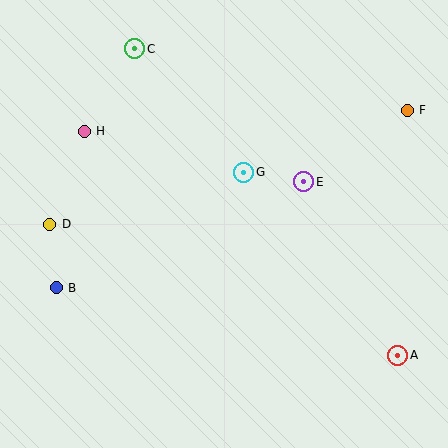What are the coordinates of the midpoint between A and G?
The midpoint between A and G is at (321, 264).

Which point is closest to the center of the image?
Point G at (244, 172) is closest to the center.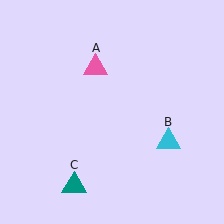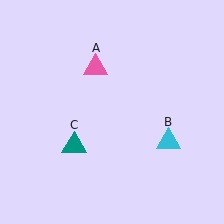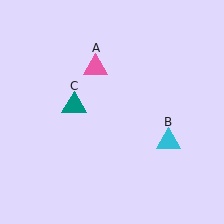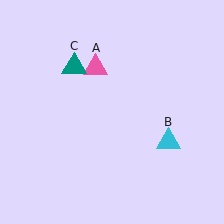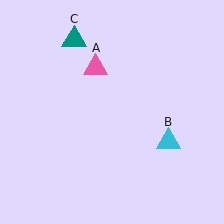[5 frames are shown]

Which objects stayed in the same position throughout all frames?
Pink triangle (object A) and cyan triangle (object B) remained stationary.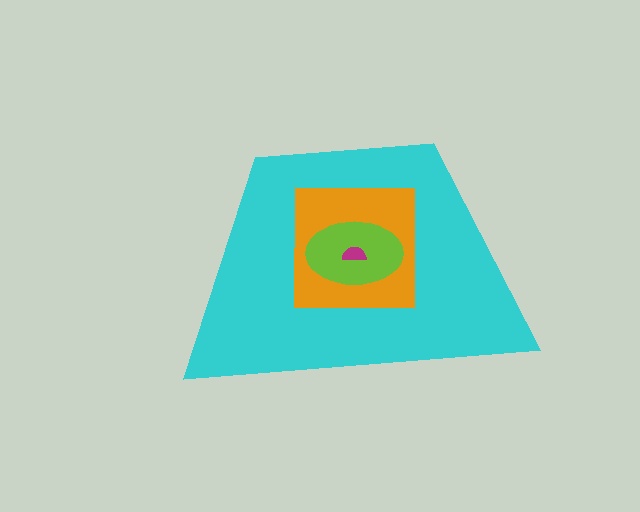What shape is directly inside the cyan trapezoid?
The orange square.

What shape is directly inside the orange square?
The lime ellipse.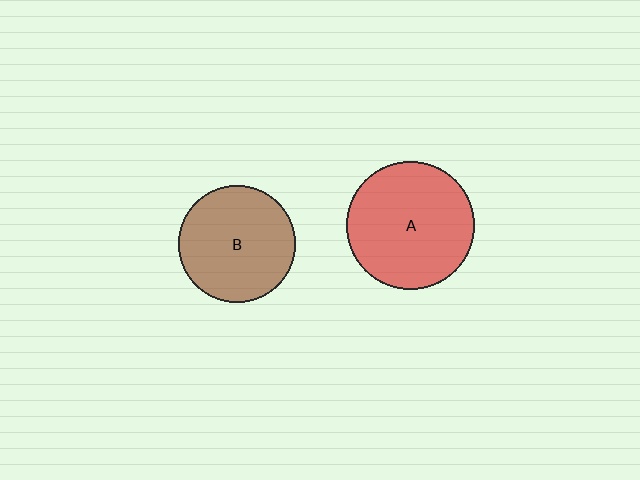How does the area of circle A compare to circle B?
Approximately 1.2 times.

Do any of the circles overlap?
No, none of the circles overlap.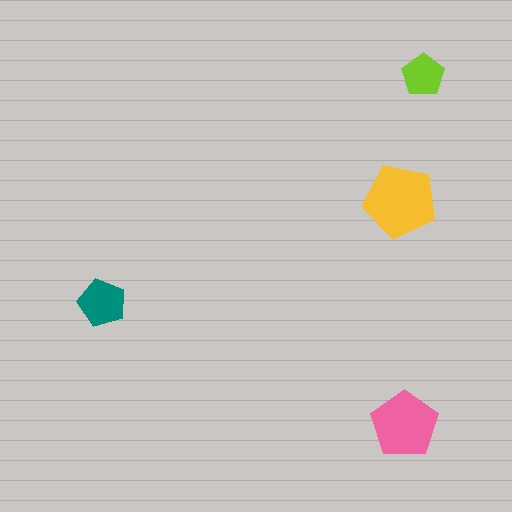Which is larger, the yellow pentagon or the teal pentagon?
The yellow one.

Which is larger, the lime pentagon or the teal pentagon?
The teal one.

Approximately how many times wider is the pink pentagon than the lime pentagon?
About 1.5 times wider.